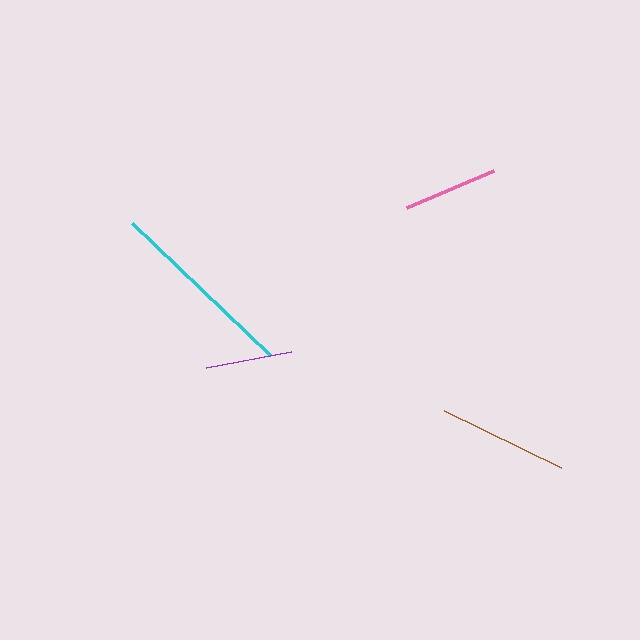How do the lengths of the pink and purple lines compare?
The pink and purple lines are approximately the same length.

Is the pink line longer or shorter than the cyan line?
The cyan line is longer than the pink line.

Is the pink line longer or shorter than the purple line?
The pink line is longer than the purple line.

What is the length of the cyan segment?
The cyan segment is approximately 192 pixels long.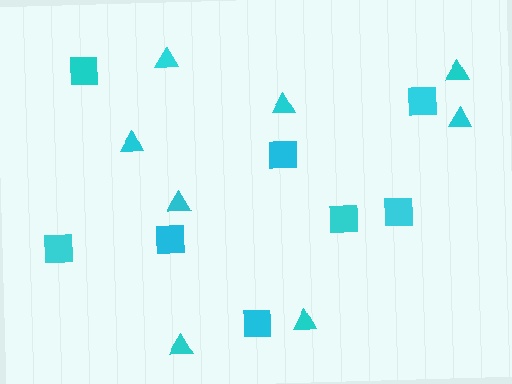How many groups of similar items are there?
There are 2 groups: one group of squares (8) and one group of triangles (8).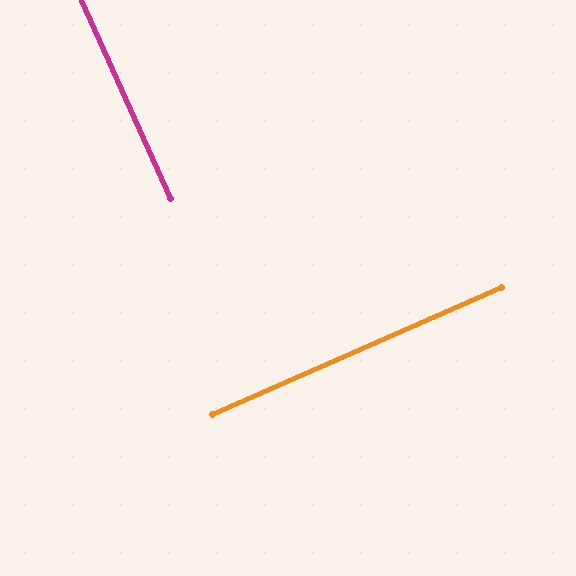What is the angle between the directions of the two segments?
Approximately 90 degrees.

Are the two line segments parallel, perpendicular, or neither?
Perpendicular — they meet at approximately 90°.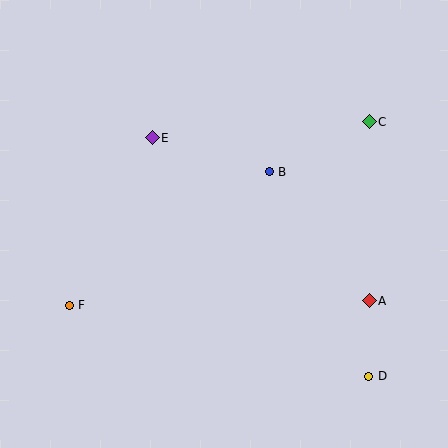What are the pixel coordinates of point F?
Point F is at (69, 305).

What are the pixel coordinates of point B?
Point B is at (269, 172).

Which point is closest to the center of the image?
Point B at (269, 172) is closest to the center.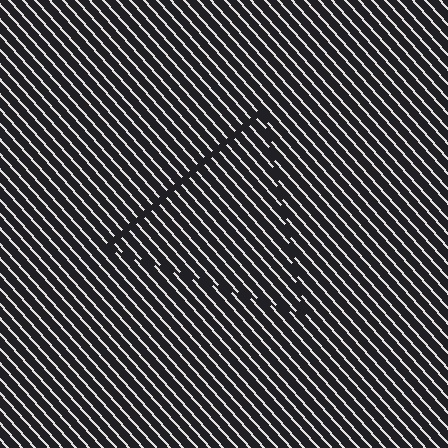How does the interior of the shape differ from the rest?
The interior of the shape contains the same grating, shifted by half a period — the contour is defined by the phase discontinuity where line-ends from the inner and outer gratings abut.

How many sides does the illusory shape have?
3 sides — the line-ends trace a triangle.